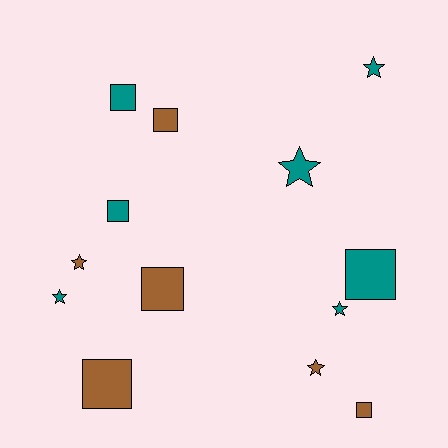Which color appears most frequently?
Teal, with 7 objects.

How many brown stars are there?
There are 2 brown stars.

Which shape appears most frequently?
Square, with 7 objects.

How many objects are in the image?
There are 13 objects.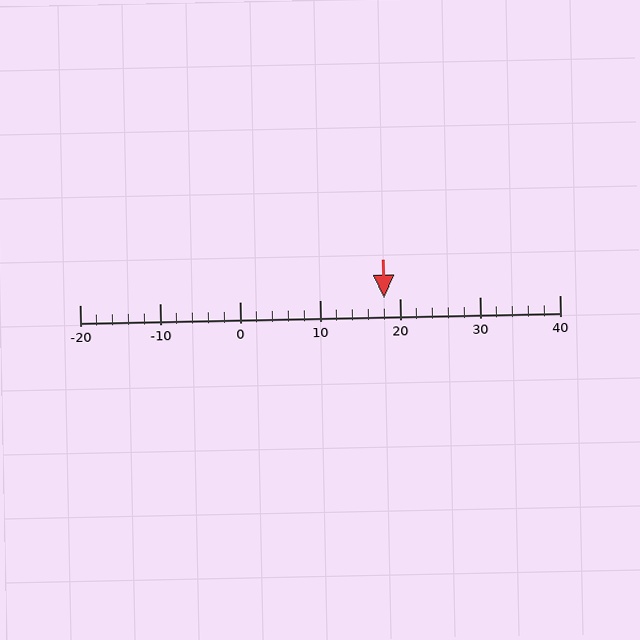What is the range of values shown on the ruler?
The ruler shows values from -20 to 40.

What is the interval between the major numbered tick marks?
The major tick marks are spaced 10 units apart.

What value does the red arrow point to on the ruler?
The red arrow points to approximately 18.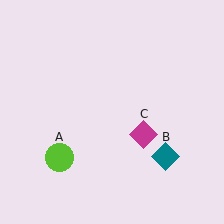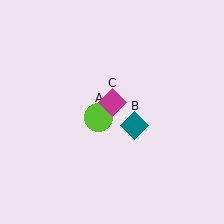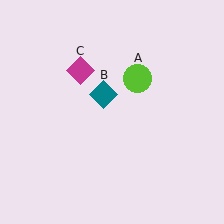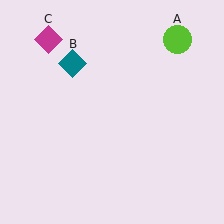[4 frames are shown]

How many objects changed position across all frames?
3 objects changed position: lime circle (object A), teal diamond (object B), magenta diamond (object C).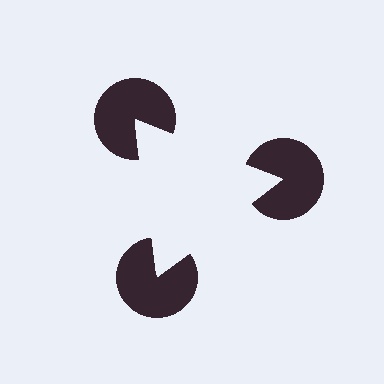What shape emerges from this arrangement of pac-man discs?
An illusory triangle — its edges are inferred from the aligned wedge cuts in the pac-man discs, not physically drawn.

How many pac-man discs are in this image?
There are 3 — one at each vertex of the illusory triangle.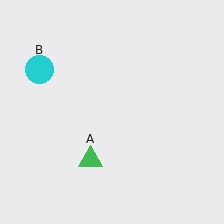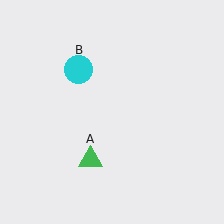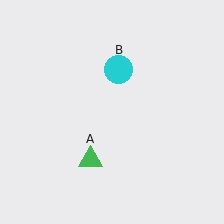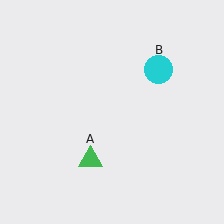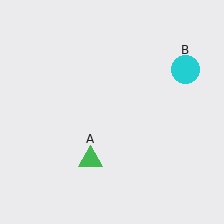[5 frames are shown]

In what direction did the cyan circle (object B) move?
The cyan circle (object B) moved right.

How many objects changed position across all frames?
1 object changed position: cyan circle (object B).